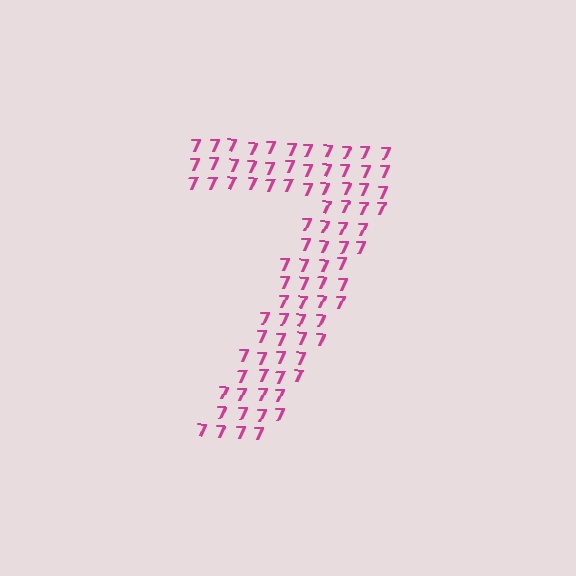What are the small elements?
The small elements are digit 7's.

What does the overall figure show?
The overall figure shows the digit 7.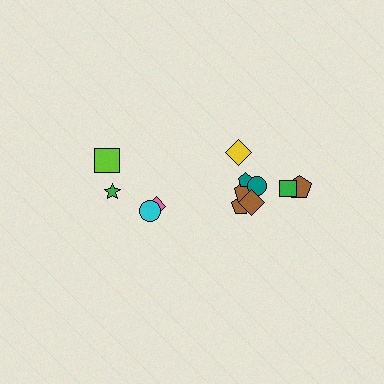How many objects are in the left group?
There are 4 objects.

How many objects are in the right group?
There are 8 objects.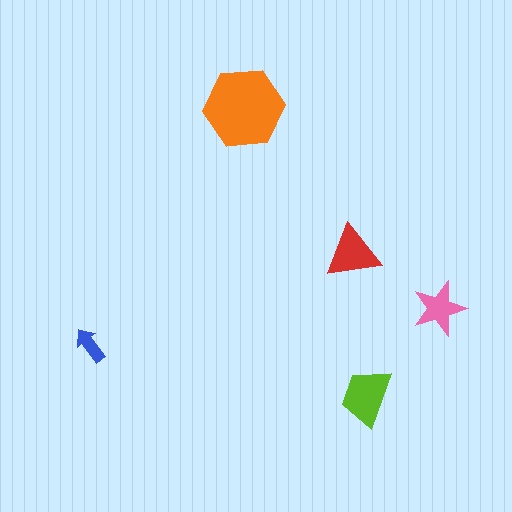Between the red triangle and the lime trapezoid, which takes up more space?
The lime trapezoid.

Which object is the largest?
The orange hexagon.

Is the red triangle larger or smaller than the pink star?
Larger.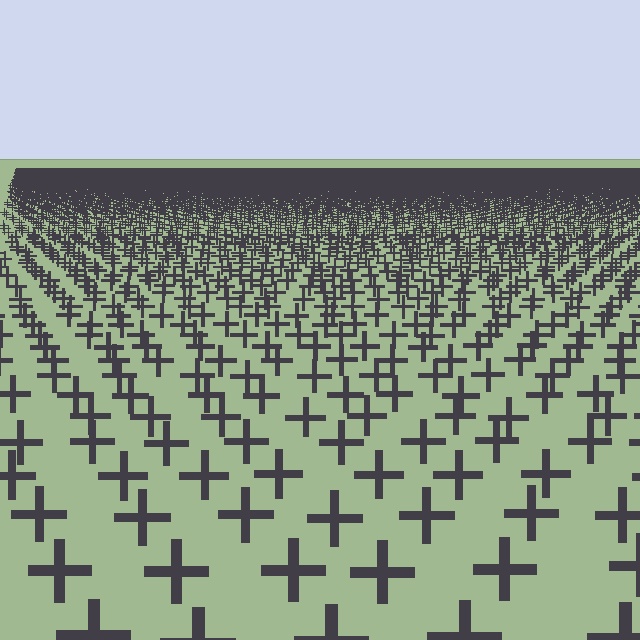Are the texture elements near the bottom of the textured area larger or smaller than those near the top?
Larger. Near the bottom, elements are closer to the viewer and appear at a bigger on-screen size.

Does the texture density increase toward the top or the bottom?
Density increases toward the top.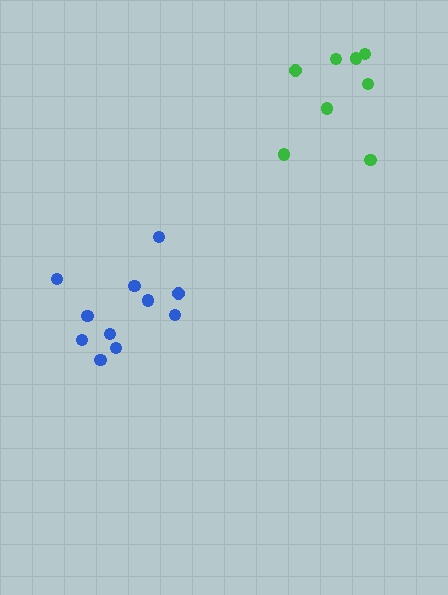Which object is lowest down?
The blue cluster is bottommost.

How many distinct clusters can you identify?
There are 2 distinct clusters.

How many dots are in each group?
Group 1: 11 dots, Group 2: 8 dots (19 total).